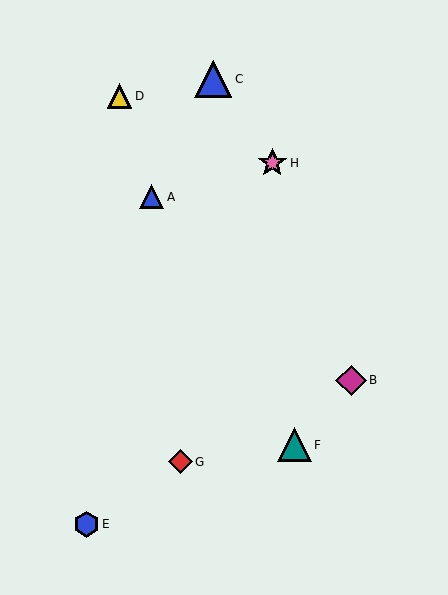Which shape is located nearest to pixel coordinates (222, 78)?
The blue triangle (labeled C) at (213, 79) is nearest to that location.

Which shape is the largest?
The blue triangle (labeled C) is the largest.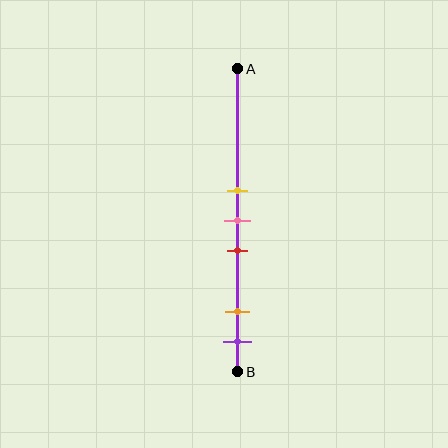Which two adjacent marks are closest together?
The yellow and pink marks are the closest adjacent pair.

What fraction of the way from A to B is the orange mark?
The orange mark is approximately 80% (0.8) of the way from A to B.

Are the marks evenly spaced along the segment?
No, the marks are not evenly spaced.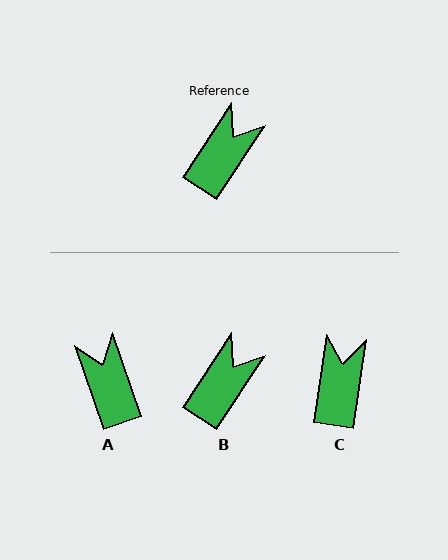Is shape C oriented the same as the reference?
No, it is off by about 26 degrees.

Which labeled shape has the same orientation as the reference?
B.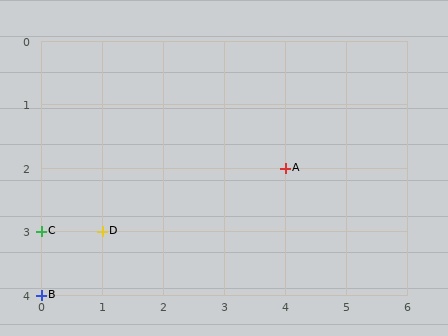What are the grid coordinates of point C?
Point C is at grid coordinates (0, 3).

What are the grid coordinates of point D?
Point D is at grid coordinates (1, 3).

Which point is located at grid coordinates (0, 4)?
Point B is at (0, 4).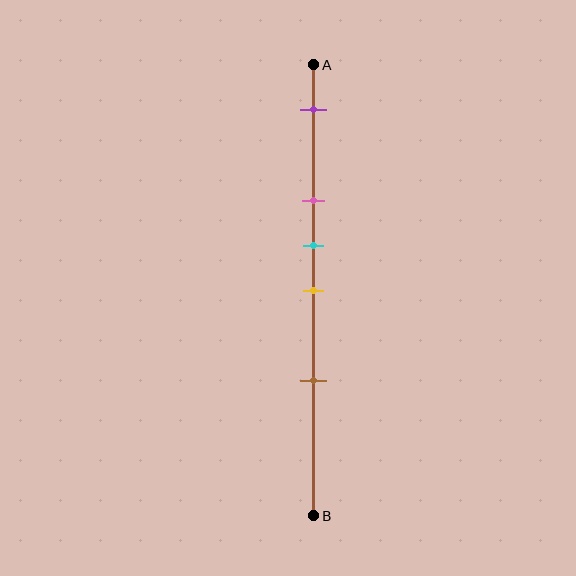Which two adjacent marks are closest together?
The cyan and yellow marks are the closest adjacent pair.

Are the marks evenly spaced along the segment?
No, the marks are not evenly spaced.